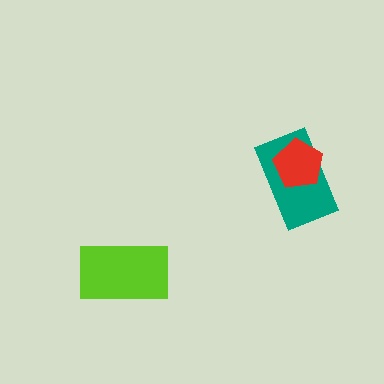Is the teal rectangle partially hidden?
Yes, it is partially covered by another shape.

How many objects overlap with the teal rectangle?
1 object overlaps with the teal rectangle.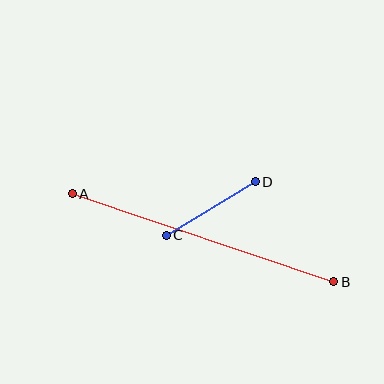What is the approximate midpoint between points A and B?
The midpoint is at approximately (203, 238) pixels.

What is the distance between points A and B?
The distance is approximately 276 pixels.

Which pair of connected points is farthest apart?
Points A and B are farthest apart.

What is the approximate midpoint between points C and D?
The midpoint is at approximately (211, 209) pixels.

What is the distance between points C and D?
The distance is approximately 104 pixels.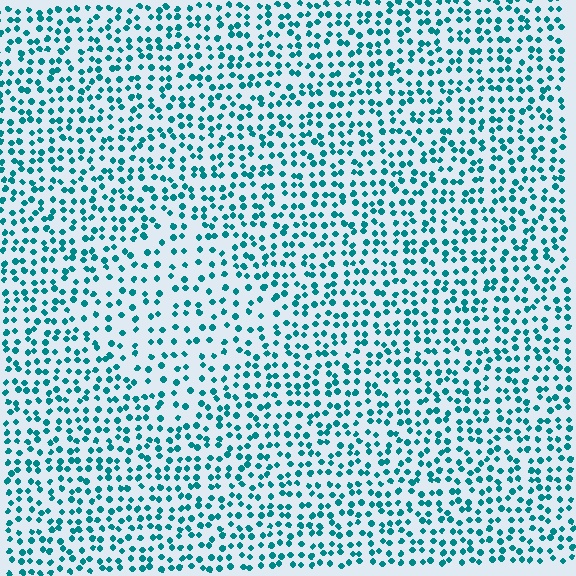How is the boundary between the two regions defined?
The boundary is defined by a change in element density (approximately 1.6x ratio). All elements are the same color, size, and shape.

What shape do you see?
I see a diamond.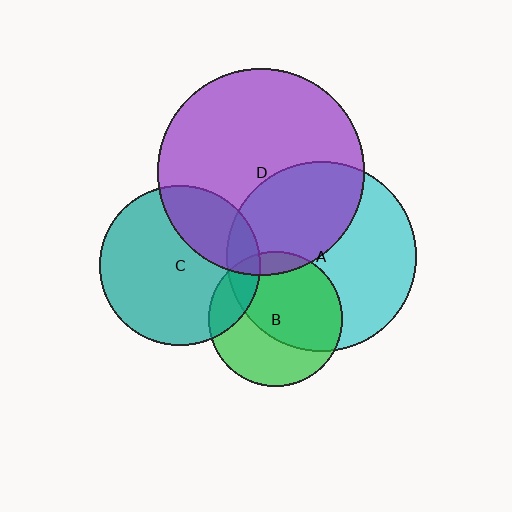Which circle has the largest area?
Circle D (purple).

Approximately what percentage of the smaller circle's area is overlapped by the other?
Approximately 10%.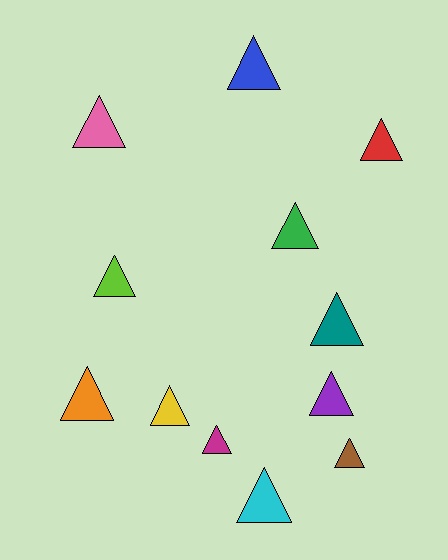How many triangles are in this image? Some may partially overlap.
There are 12 triangles.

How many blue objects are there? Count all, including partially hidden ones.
There is 1 blue object.